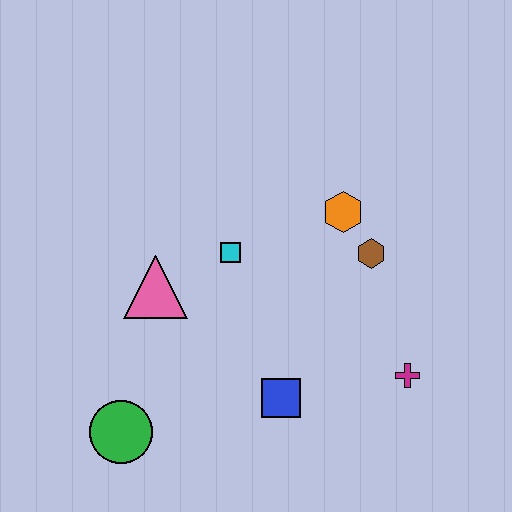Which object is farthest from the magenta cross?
The green circle is farthest from the magenta cross.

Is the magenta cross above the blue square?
Yes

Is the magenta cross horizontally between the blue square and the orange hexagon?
No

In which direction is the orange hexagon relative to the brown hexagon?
The orange hexagon is above the brown hexagon.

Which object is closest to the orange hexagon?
The brown hexagon is closest to the orange hexagon.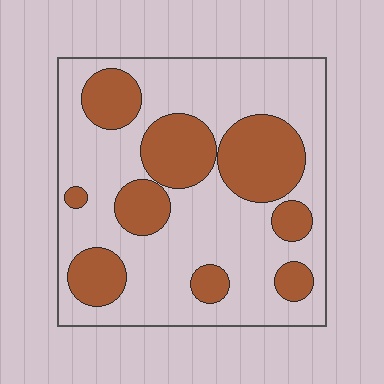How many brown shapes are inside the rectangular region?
9.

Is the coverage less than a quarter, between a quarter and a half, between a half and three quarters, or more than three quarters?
Between a quarter and a half.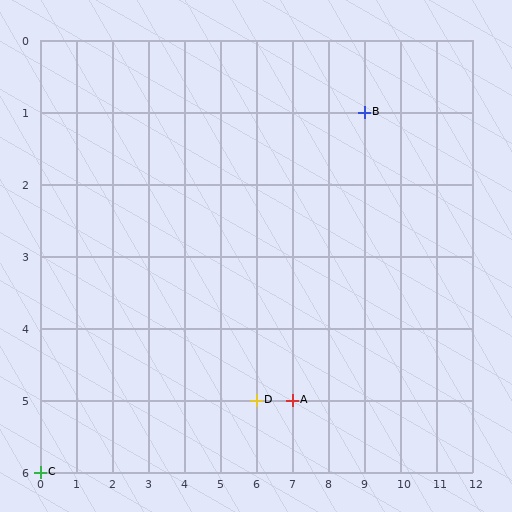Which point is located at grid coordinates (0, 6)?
Point C is at (0, 6).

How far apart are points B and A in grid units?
Points B and A are 2 columns and 4 rows apart (about 4.5 grid units diagonally).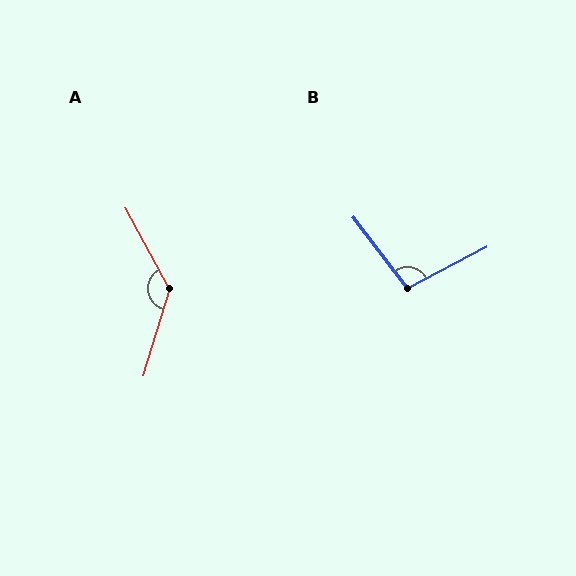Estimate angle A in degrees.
Approximately 134 degrees.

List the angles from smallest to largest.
B (100°), A (134°).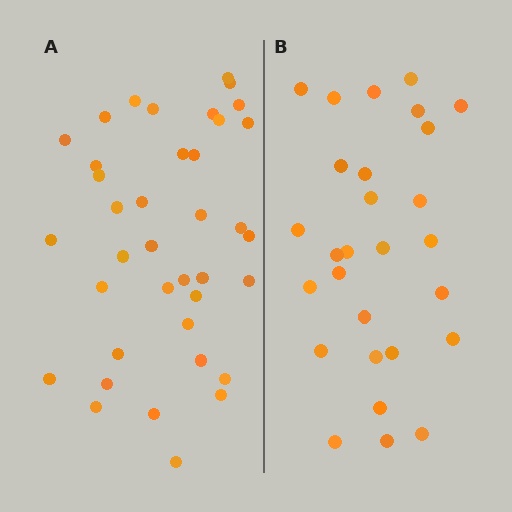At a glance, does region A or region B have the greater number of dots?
Region A (the left region) has more dots.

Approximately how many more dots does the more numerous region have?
Region A has roughly 10 or so more dots than region B.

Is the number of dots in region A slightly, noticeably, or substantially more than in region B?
Region A has noticeably more, but not dramatically so. The ratio is roughly 1.4 to 1.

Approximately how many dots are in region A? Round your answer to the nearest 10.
About 40 dots. (The exact count is 38, which rounds to 40.)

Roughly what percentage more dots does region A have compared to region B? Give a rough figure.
About 35% more.